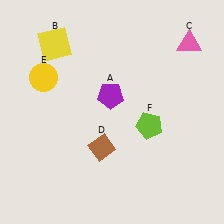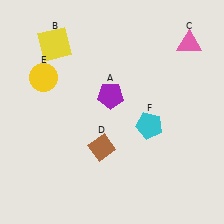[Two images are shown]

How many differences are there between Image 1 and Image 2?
There is 1 difference between the two images.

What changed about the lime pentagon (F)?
In Image 1, F is lime. In Image 2, it changed to cyan.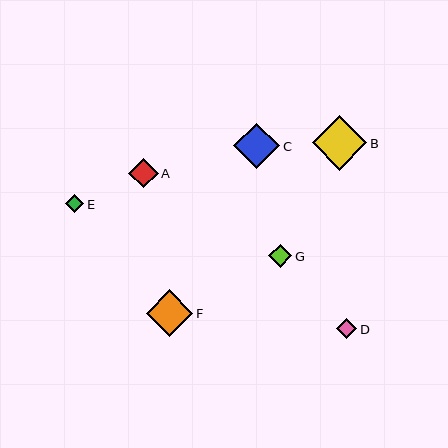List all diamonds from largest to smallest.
From largest to smallest: B, F, C, A, G, D, E.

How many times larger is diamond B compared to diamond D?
Diamond B is approximately 2.8 times the size of diamond D.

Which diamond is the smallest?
Diamond E is the smallest with a size of approximately 18 pixels.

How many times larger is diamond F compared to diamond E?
Diamond F is approximately 2.5 times the size of diamond E.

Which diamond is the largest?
Diamond B is the largest with a size of approximately 55 pixels.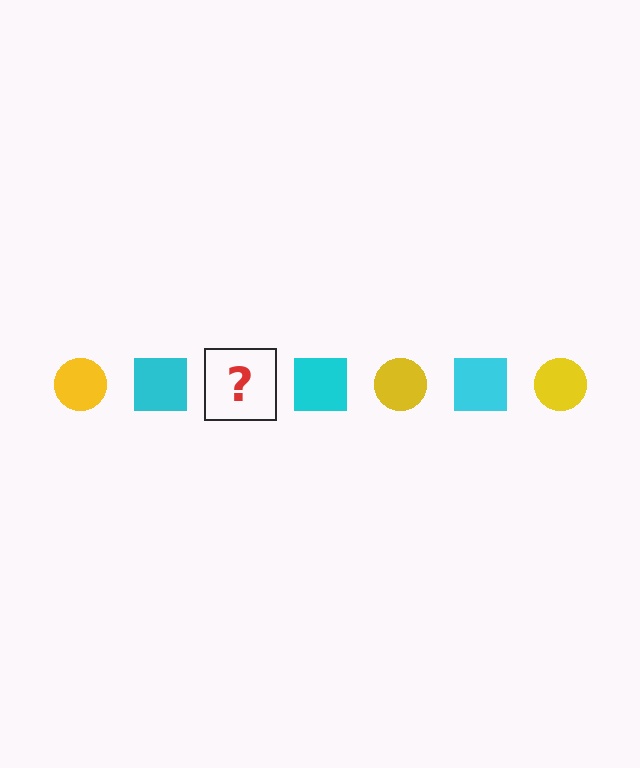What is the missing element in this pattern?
The missing element is a yellow circle.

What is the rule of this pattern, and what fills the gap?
The rule is that the pattern alternates between yellow circle and cyan square. The gap should be filled with a yellow circle.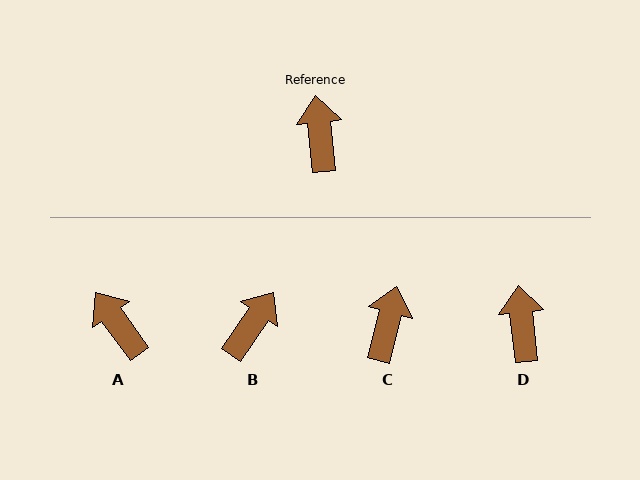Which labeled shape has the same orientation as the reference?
D.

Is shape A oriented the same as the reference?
No, it is off by about 30 degrees.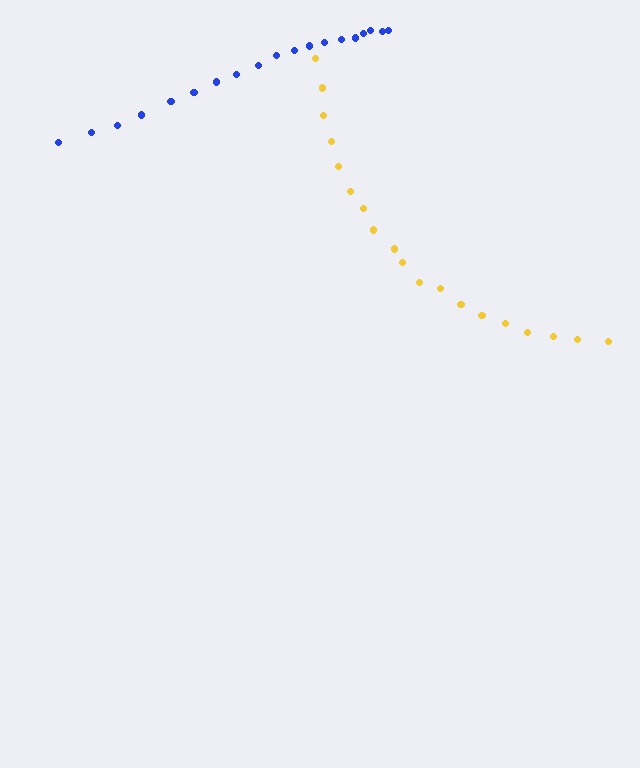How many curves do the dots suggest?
There are 2 distinct paths.